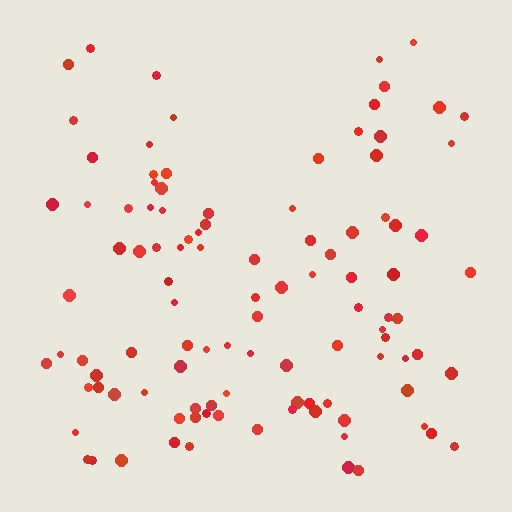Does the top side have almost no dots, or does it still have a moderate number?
Still a moderate number, just noticeably fewer than the bottom.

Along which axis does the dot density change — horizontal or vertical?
Vertical.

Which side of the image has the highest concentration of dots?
The bottom.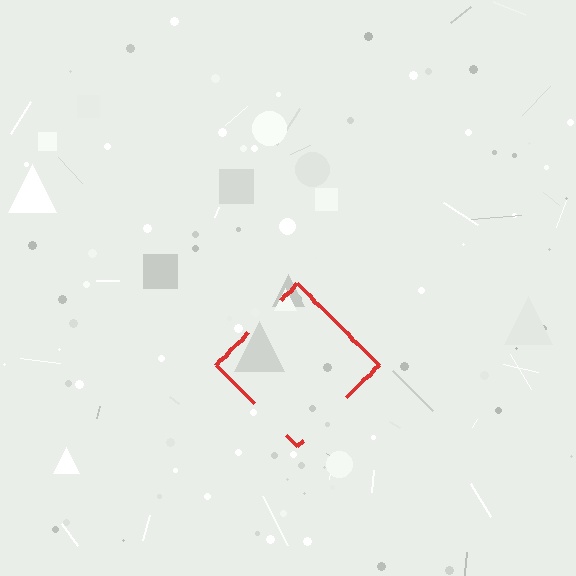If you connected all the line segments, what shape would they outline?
They would outline a diamond.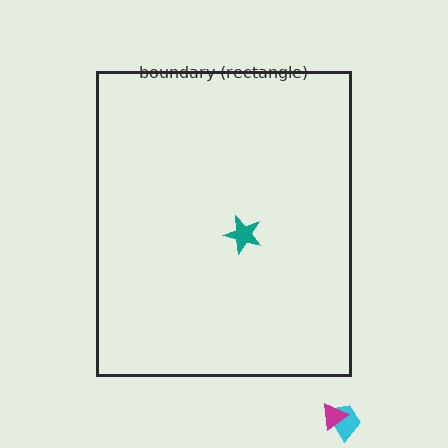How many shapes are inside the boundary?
1 inside, 2 outside.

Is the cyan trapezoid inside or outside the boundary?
Outside.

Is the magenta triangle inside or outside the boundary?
Outside.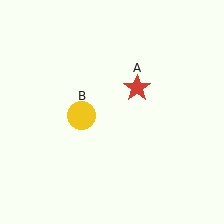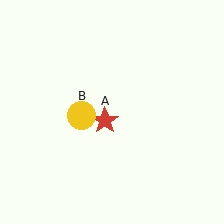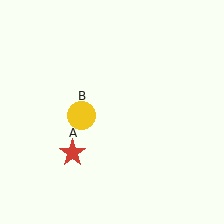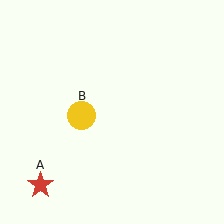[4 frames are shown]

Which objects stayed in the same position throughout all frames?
Yellow circle (object B) remained stationary.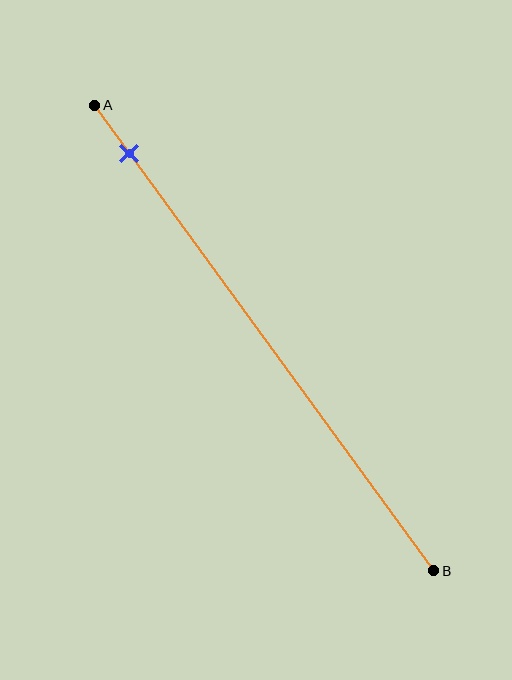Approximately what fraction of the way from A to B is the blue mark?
The blue mark is approximately 10% of the way from A to B.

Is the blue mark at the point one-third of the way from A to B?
No, the mark is at about 10% from A, not at the 33% one-third point.